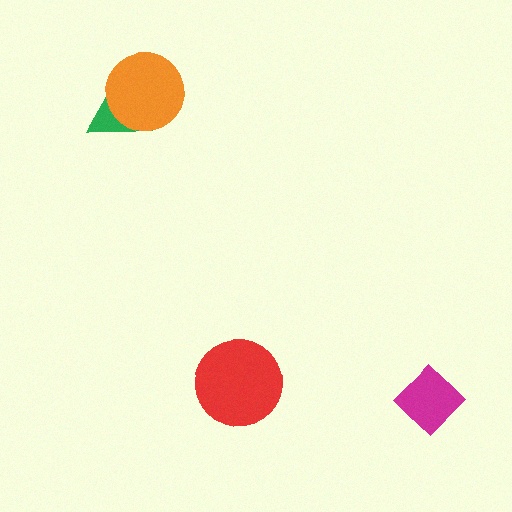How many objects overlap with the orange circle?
1 object overlaps with the orange circle.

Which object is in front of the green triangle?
The orange circle is in front of the green triangle.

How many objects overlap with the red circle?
0 objects overlap with the red circle.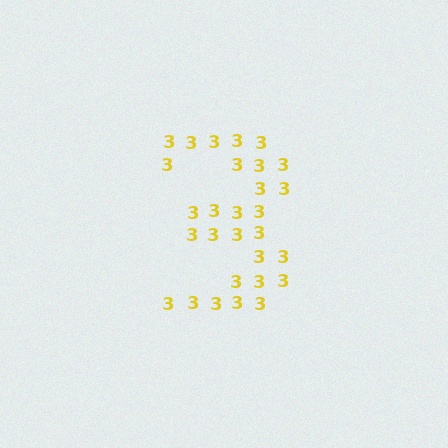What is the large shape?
The large shape is the digit 3.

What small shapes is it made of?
It is made of small digit 3's.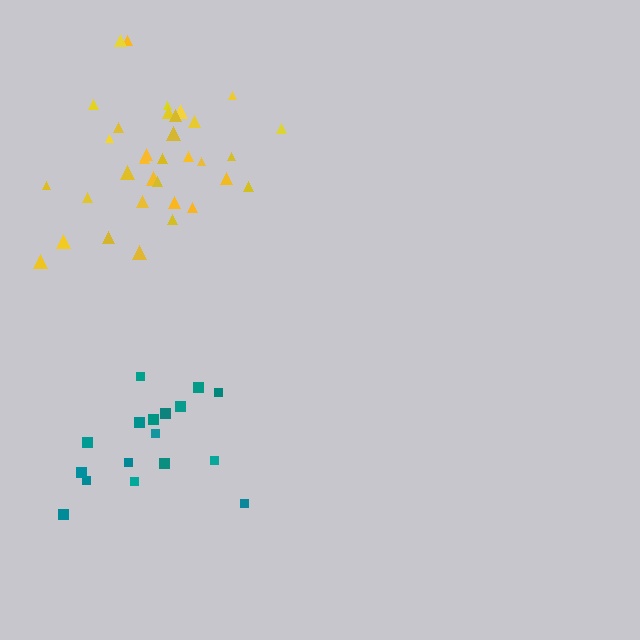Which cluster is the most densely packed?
Yellow.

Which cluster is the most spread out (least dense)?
Teal.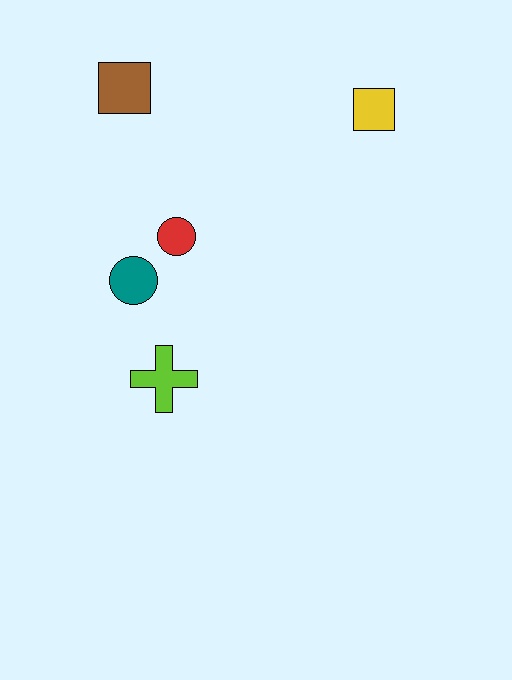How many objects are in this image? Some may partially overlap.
There are 5 objects.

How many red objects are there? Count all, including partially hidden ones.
There is 1 red object.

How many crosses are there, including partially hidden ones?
There is 1 cross.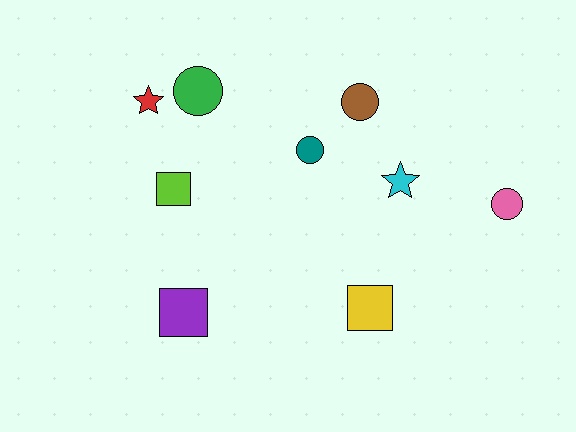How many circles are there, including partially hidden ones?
There are 4 circles.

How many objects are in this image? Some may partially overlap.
There are 9 objects.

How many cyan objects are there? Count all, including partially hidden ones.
There is 1 cyan object.